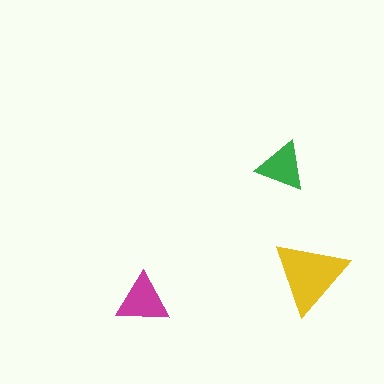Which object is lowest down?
The magenta triangle is bottommost.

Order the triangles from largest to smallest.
the yellow one, the magenta one, the green one.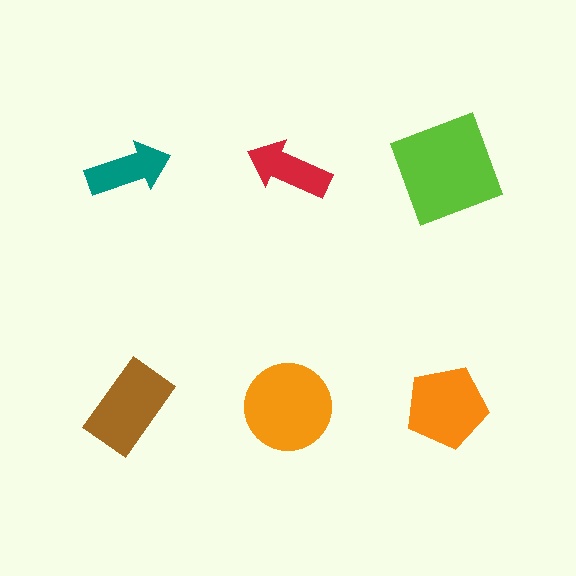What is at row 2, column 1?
A brown rectangle.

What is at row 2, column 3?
An orange pentagon.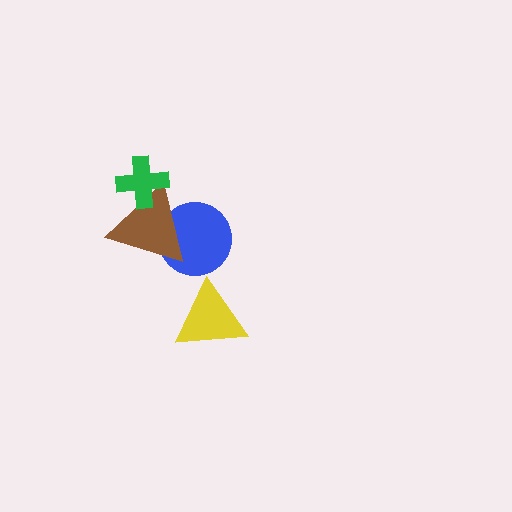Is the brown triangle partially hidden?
Yes, it is partially covered by another shape.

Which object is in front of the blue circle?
The brown triangle is in front of the blue circle.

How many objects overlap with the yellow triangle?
0 objects overlap with the yellow triangle.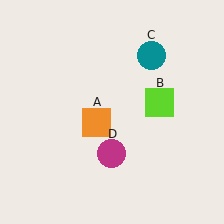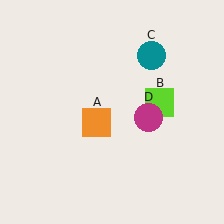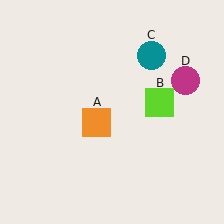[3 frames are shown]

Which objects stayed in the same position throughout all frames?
Orange square (object A) and lime square (object B) and teal circle (object C) remained stationary.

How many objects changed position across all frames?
1 object changed position: magenta circle (object D).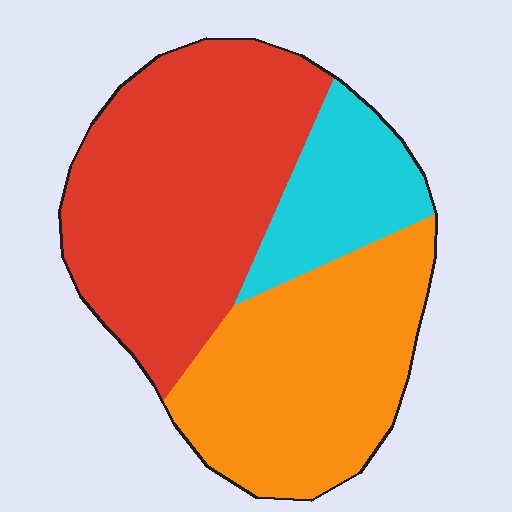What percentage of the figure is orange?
Orange covers about 35% of the figure.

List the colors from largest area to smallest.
From largest to smallest: red, orange, cyan.